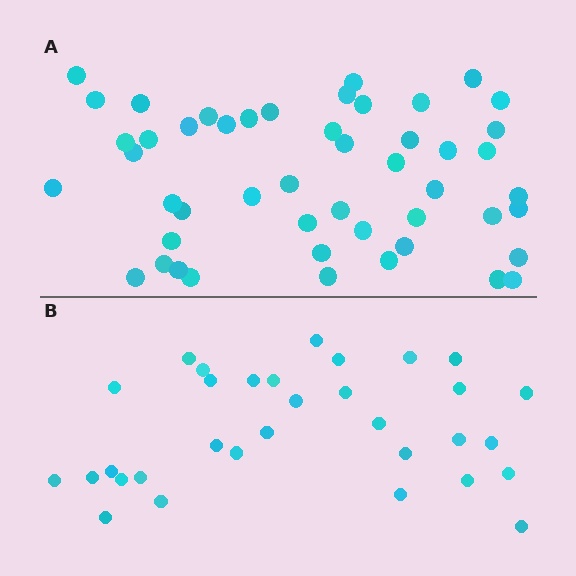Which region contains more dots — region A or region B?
Region A (the top region) has more dots.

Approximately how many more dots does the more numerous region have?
Region A has approximately 15 more dots than region B.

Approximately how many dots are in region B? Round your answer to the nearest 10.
About 30 dots. (The exact count is 32, which rounds to 30.)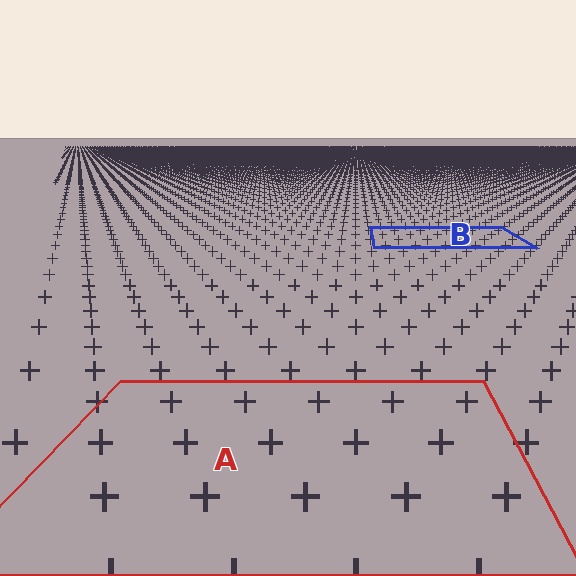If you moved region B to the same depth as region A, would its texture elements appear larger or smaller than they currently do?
They would appear larger. At a closer depth, the same texture elements are projected at a bigger on-screen size.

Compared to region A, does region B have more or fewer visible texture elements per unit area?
Region B has more texture elements per unit area — they are packed more densely because it is farther away.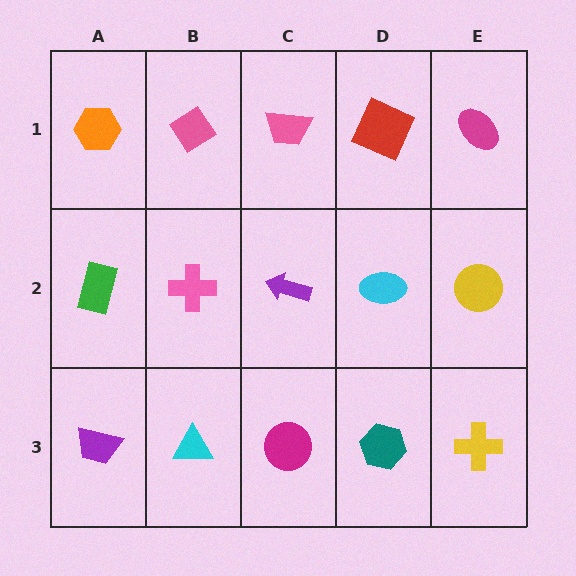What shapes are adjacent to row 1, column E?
A yellow circle (row 2, column E), a red square (row 1, column D).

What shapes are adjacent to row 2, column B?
A pink diamond (row 1, column B), a cyan triangle (row 3, column B), a green rectangle (row 2, column A), a purple arrow (row 2, column C).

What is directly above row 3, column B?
A pink cross.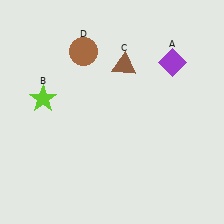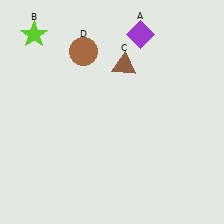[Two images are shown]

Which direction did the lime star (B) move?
The lime star (B) moved up.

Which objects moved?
The objects that moved are: the purple diamond (A), the lime star (B).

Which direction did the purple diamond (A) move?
The purple diamond (A) moved left.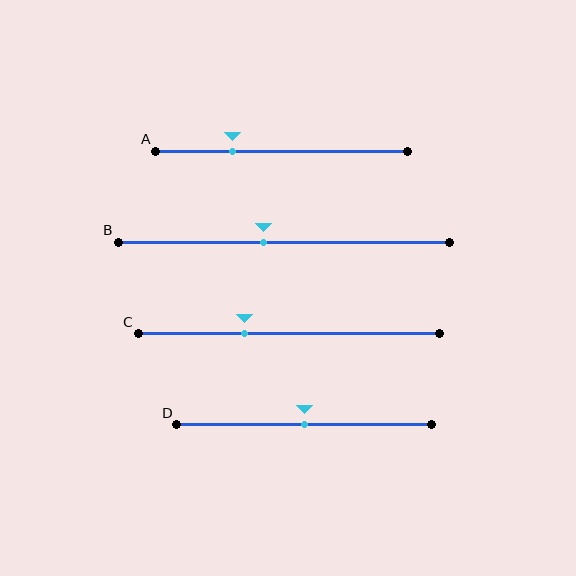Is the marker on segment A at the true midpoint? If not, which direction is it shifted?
No, the marker on segment A is shifted to the left by about 20% of the segment length.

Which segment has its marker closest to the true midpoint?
Segment D has its marker closest to the true midpoint.